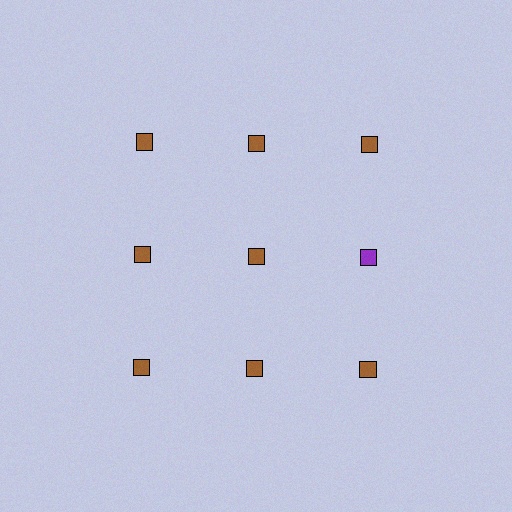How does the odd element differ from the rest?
It has a different color: purple instead of brown.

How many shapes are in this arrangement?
There are 9 shapes arranged in a grid pattern.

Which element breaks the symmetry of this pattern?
The purple square in the second row, center column breaks the symmetry. All other shapes are brown squares.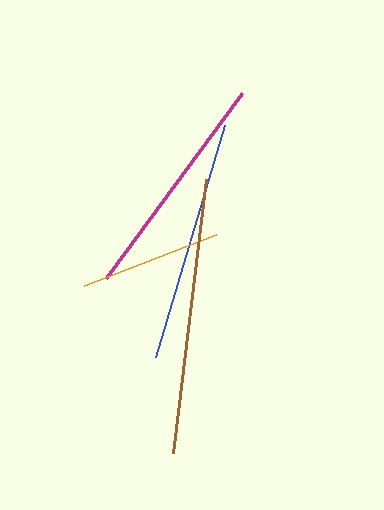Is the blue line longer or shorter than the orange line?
The blue line is longer than the orange line.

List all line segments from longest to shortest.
From longest to shortest: brown, blue, magenta, orange.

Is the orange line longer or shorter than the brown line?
The brown line is longer than the orange line.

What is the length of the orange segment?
The orange segment is approximately 141 pixels long.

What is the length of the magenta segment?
The magenta segment is approximately 229 pixels long.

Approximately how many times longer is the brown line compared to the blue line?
The brown line is approximately 1.1 times the length of the blue line.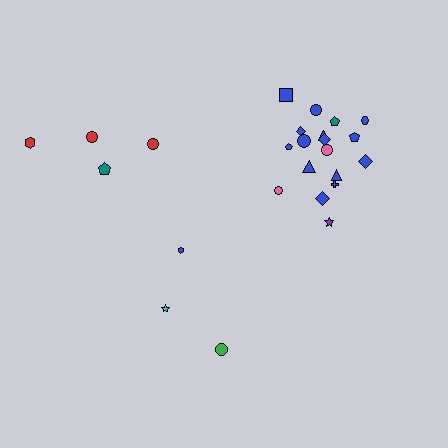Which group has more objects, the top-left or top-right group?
The top-right group.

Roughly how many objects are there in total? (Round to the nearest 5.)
Roughly 25 objects in total.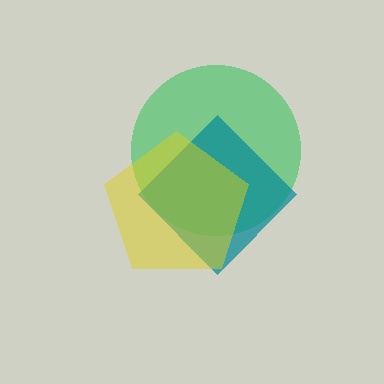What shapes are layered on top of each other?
The layered shapes are: a green circle, a teal diamond, a yellow pentagon.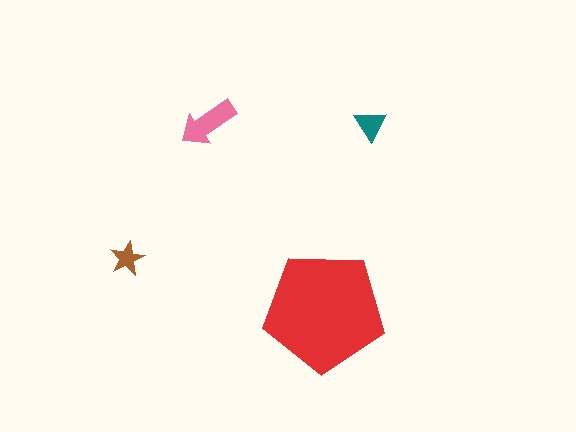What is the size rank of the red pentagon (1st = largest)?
1st.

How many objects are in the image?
There are 4 objects in the image.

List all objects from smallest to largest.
The brown star, the teal triangle, the pink arrow, the red pentagon.